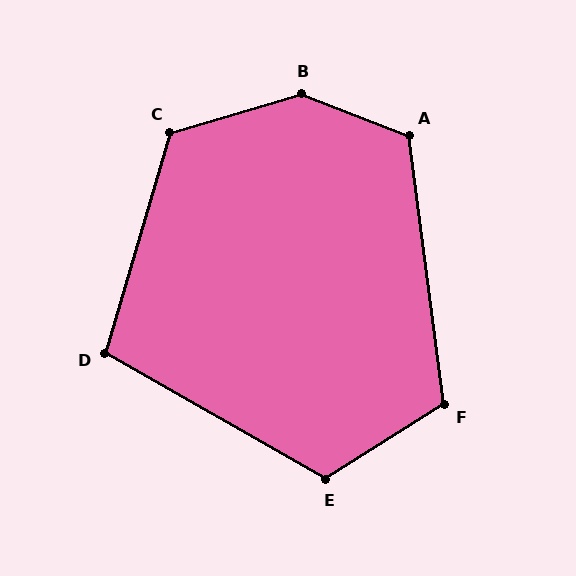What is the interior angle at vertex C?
Approximately 123 degrees (obtuse).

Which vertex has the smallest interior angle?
D, at approximately 103 degrees.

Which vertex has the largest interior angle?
B, at approximately 142 degrees.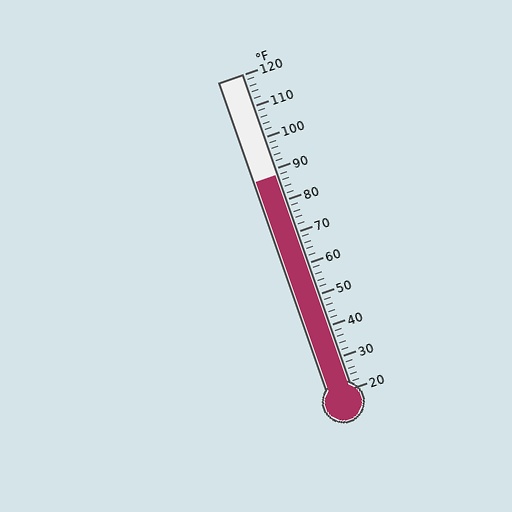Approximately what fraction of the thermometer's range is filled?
The thermometer is filled to approximately 70% of its range.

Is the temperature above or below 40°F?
The temperature is above 40°F.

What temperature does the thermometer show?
The thermometer shows approximately 88°F.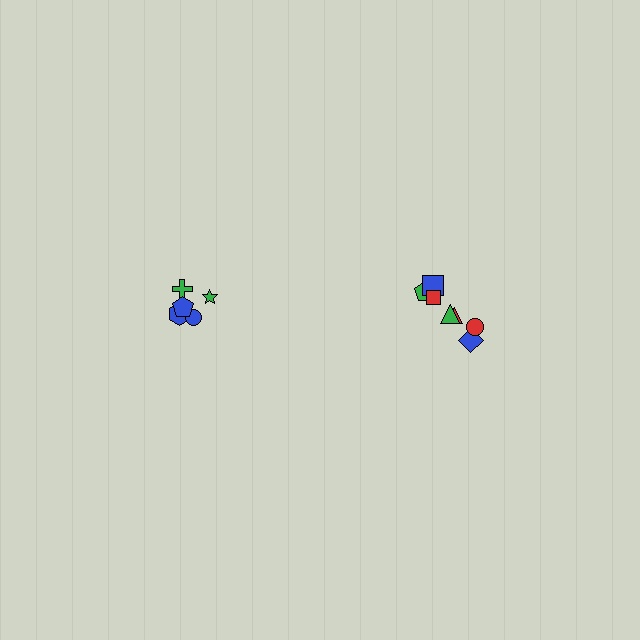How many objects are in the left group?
There are 5 objects.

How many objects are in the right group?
There are 7 objects.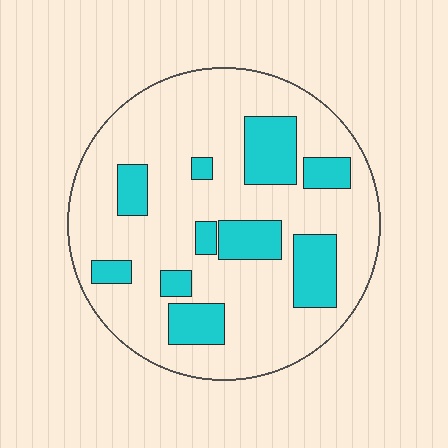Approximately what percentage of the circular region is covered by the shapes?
Approximately 25%.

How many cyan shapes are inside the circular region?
10.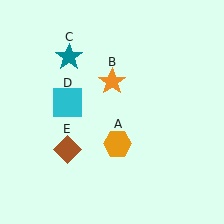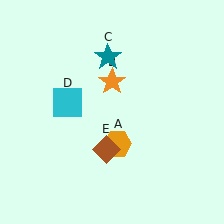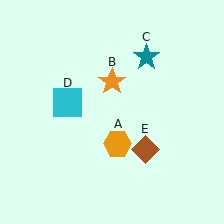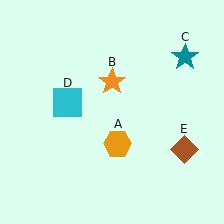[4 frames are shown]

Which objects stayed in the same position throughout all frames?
Orange hexagon (object A) and orange star (object B) and cyan square (object D) remained stationary.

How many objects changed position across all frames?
2 objects changed position: teal star (object C), brown diamond (object E).